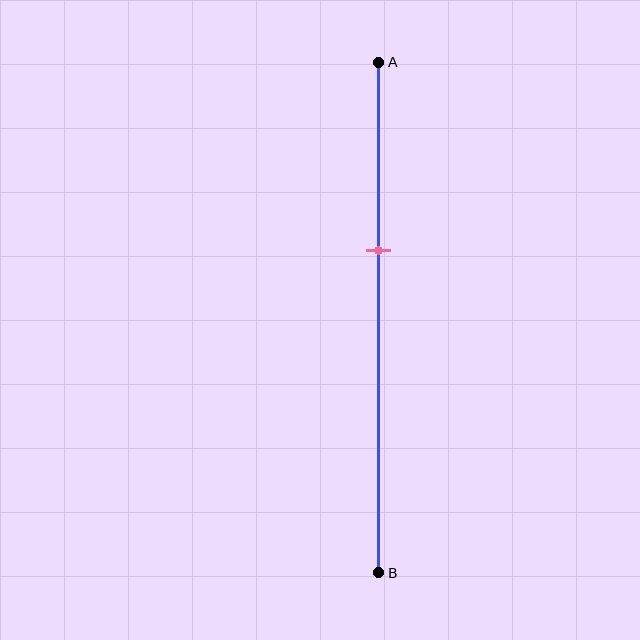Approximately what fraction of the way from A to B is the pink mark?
The pink mark is approximately 35% of the way from A to B.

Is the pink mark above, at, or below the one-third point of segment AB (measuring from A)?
The pink mark is below the one-third point of segment AB.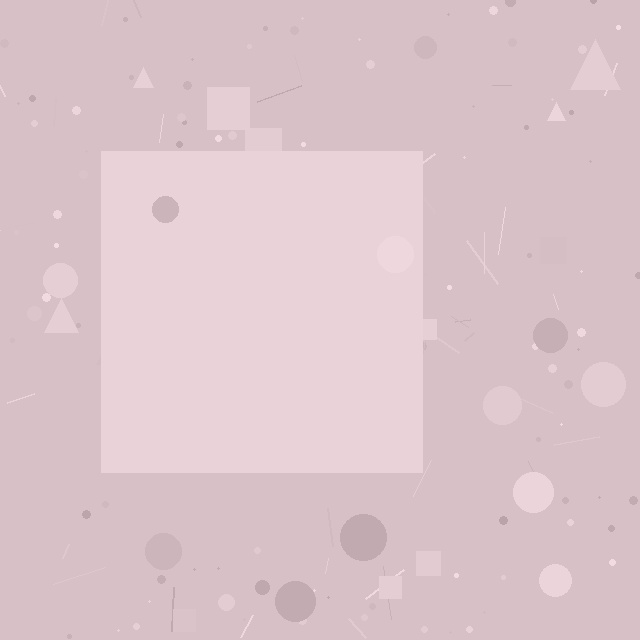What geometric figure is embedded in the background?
A square is embedded in the background.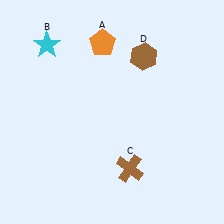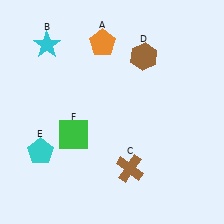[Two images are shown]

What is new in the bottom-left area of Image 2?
A cyan pentagon (E) was added in the bottom-left area of Image 2.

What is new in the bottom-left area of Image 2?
A green square (F) was added in the bottom-left area of Image 2.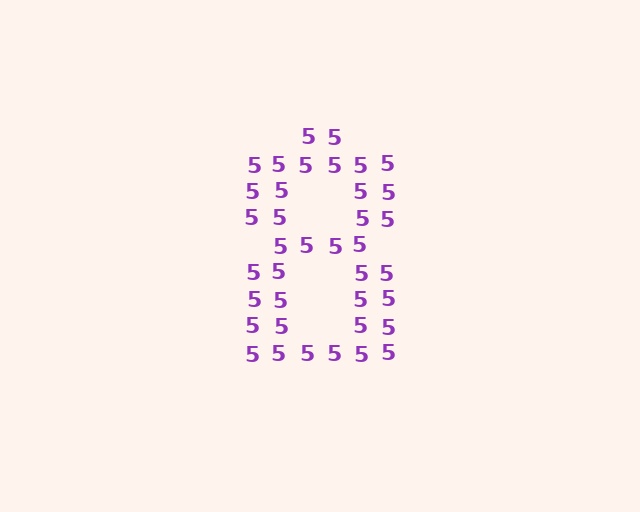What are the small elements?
The small elements are digit 5's.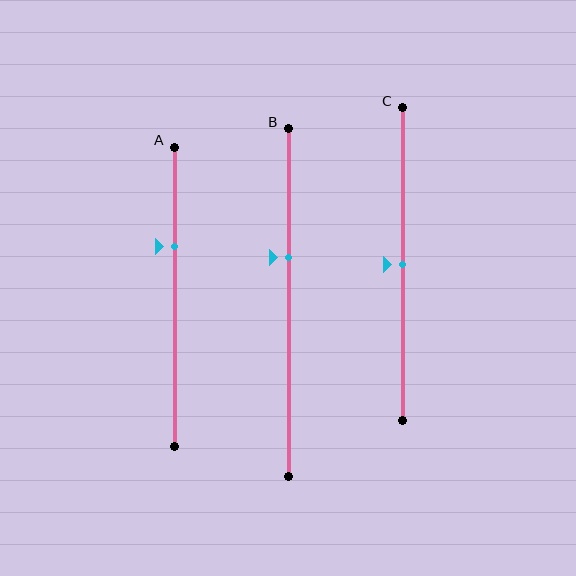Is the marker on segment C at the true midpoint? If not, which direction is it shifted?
Yes, the marker on segment C is at the true midpoint.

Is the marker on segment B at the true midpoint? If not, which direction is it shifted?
No, the marker on segment B is shifted upward by about 13% of the segment length.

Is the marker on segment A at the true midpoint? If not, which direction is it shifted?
No, the marker on segment A is shifted upward by about 17% of the segment length.